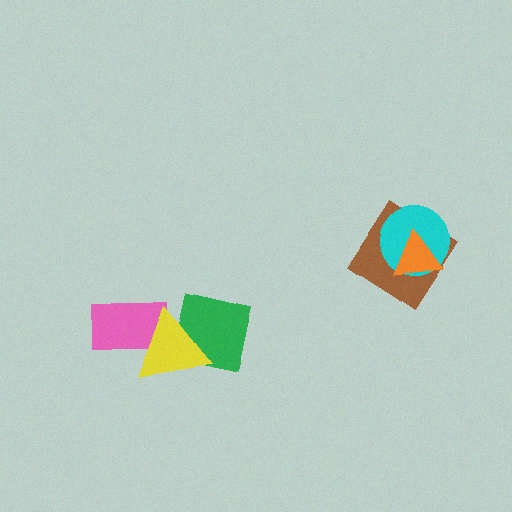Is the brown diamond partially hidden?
Yes, it is partially covered by another shape.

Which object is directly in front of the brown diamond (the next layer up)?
The cyan circle is directly in front of the brown diamond.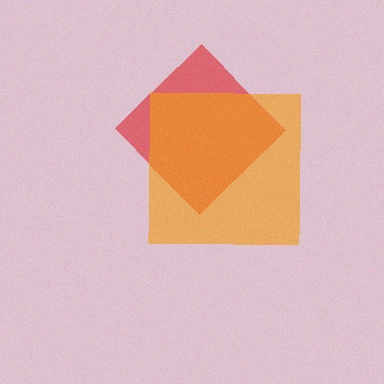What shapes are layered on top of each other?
The layered shapes are: a red diamond, an orange square.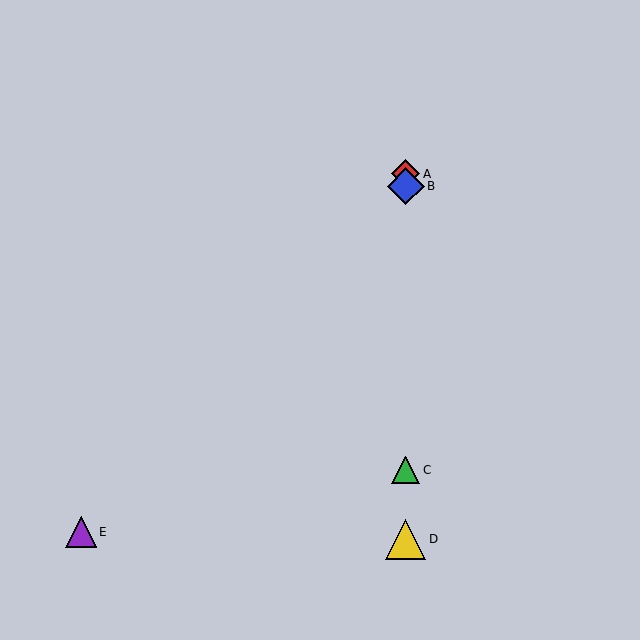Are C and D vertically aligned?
Yes, both are at x≈406.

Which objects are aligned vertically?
Objects A, B, C, D are aligned vertically.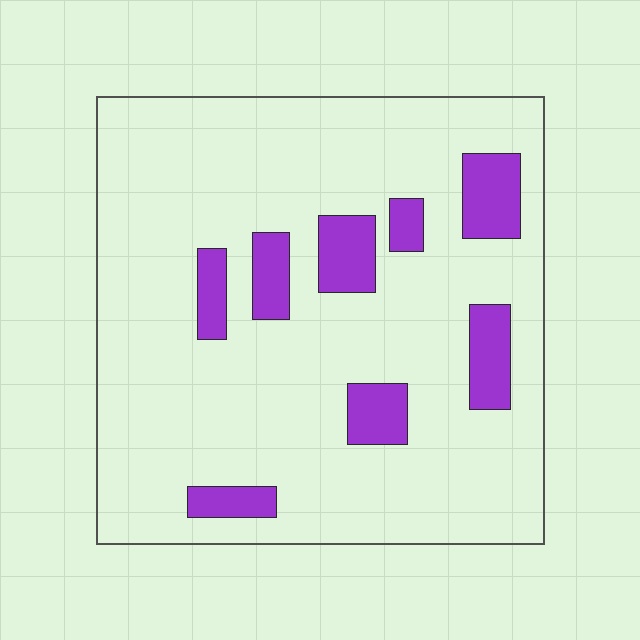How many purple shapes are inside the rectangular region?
8.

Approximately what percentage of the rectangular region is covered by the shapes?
Approximately 15%.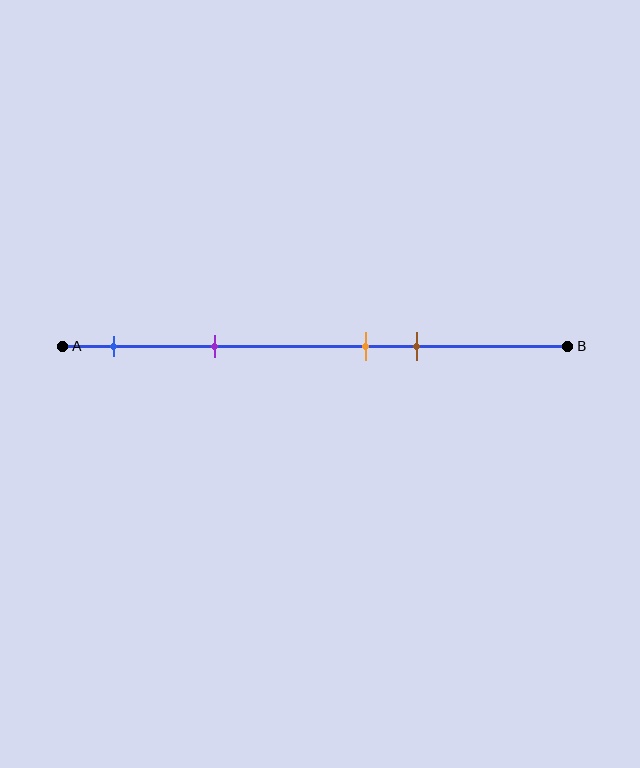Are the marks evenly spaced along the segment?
No, the marks are not evenly spaced.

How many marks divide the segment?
There are 4 marks dividing the segment.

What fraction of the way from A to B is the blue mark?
The blue mark is approximately 10% (0.1) of the way from A to B.